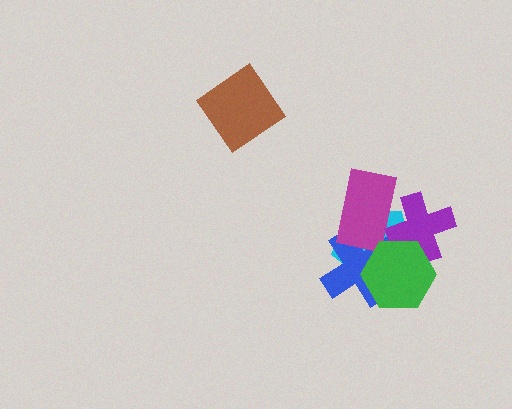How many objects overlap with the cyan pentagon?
4 objects overlap with the cyan pentagon.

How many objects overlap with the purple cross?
3 objects overlap with the purple cross.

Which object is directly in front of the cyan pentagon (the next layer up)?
The blue cross is directly in front of the cyan pentagon.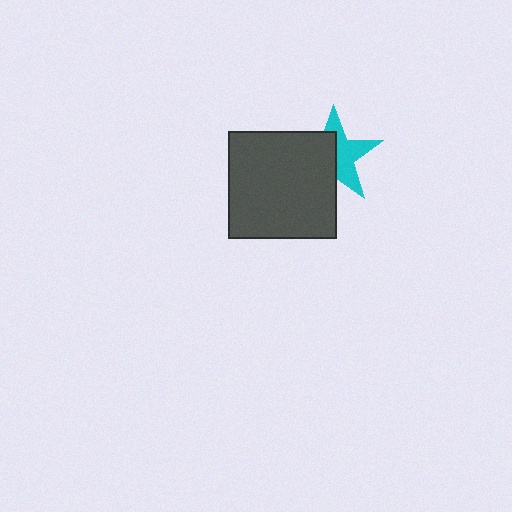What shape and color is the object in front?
The object in front is a dark gray square.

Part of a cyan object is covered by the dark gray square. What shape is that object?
It is a star.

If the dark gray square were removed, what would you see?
You would see the complete cyan star.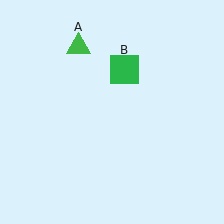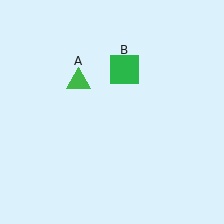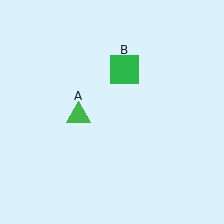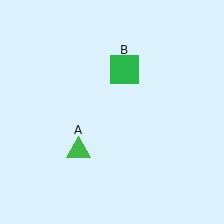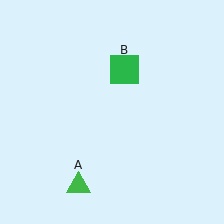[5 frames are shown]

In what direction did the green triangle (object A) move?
The green triangle (object A) moved down.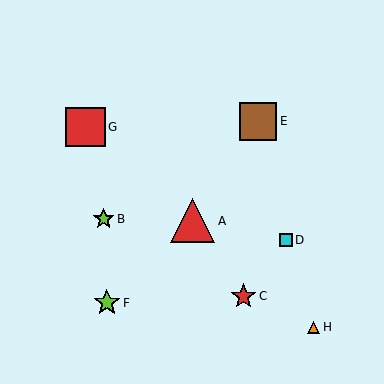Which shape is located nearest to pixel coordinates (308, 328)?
The orange triangle (labeled H) at (314, 327) is nearest to that location.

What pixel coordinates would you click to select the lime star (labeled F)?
Click at (107, 303) to select the lime star F.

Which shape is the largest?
The red triangle (labeled A) is the largest.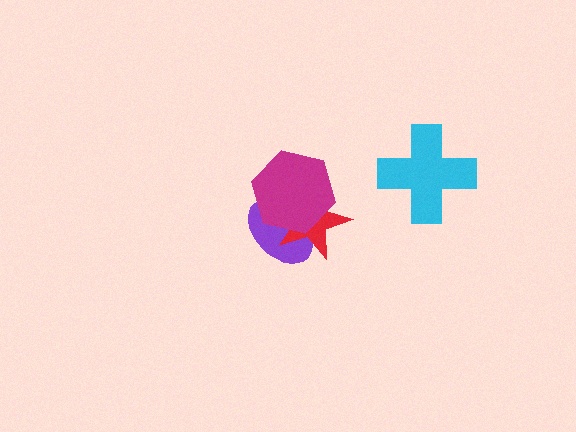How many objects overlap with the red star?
2 objects overlap with the red star.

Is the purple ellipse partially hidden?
Yes, it is partially covered by another shape.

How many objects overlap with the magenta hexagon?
2 objects overlap with the magenta hexagon.